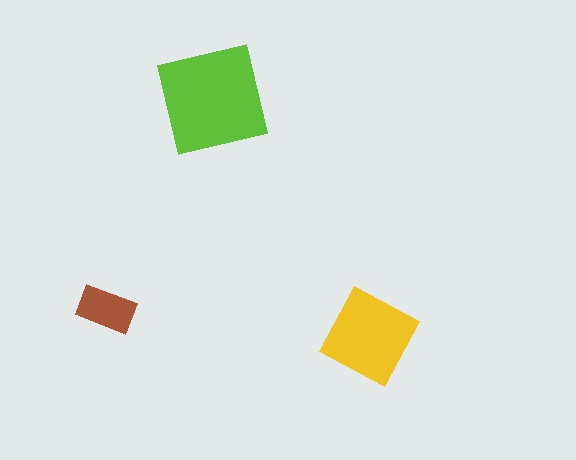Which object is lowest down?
The yellow square is bottommost.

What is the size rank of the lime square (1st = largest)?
1st.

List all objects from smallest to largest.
The brown rectangle, the yellow square, the lime square.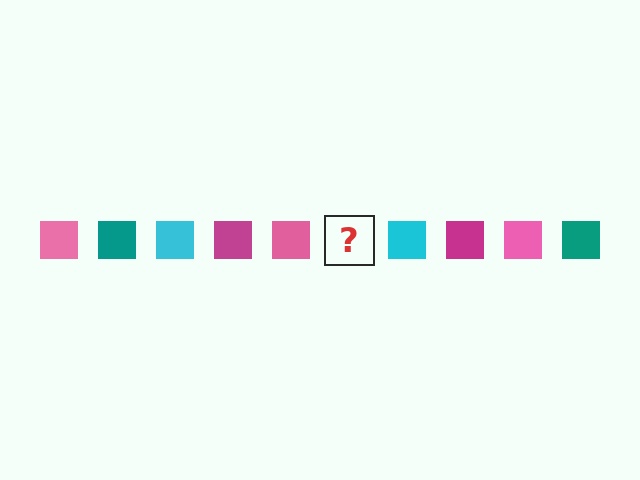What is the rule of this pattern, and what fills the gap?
The rule is that the pattern cycles through pink, teal, cyan, magenta squares. The gap should be filled with a teal square.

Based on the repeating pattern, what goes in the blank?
The blank should be a teal square.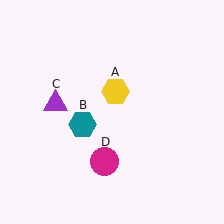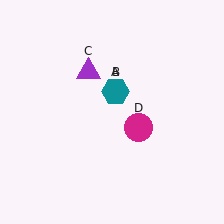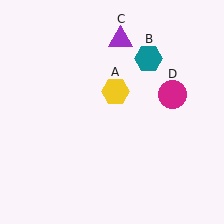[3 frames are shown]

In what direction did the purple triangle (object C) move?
The purple triangle (object C) moved up and to the right.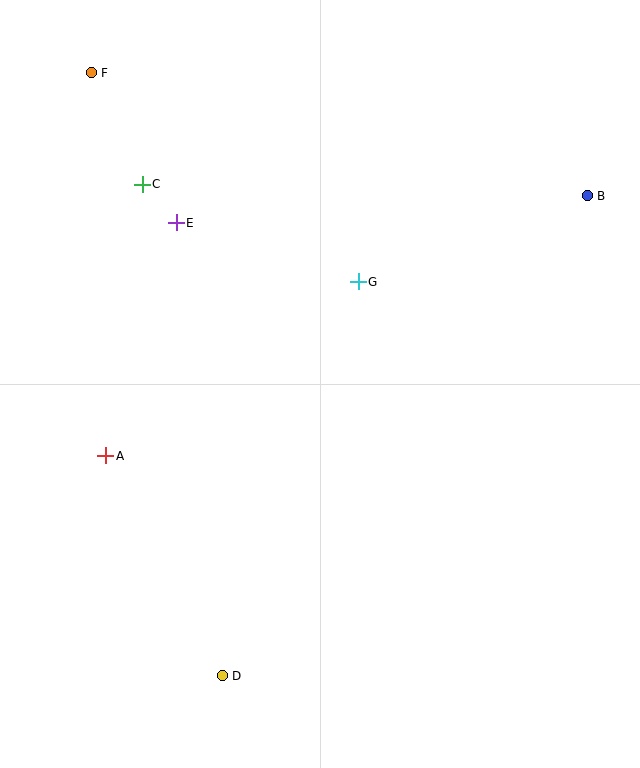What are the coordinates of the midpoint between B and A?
The midpoint between B and A is at (347, 326).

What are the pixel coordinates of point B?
Point B is at (587, 196).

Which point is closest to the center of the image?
Point G at (358, 282) is closest to the center.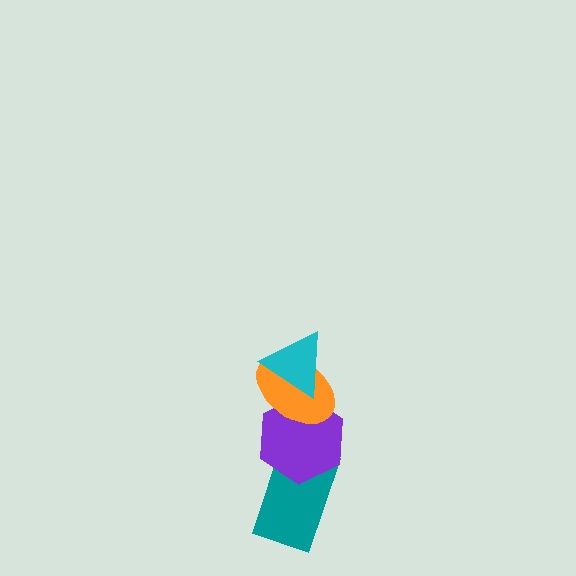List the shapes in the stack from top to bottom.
From top to bottom: the cyan triangle, the orange ellipse, the purple hexagon, the teal rectangle.